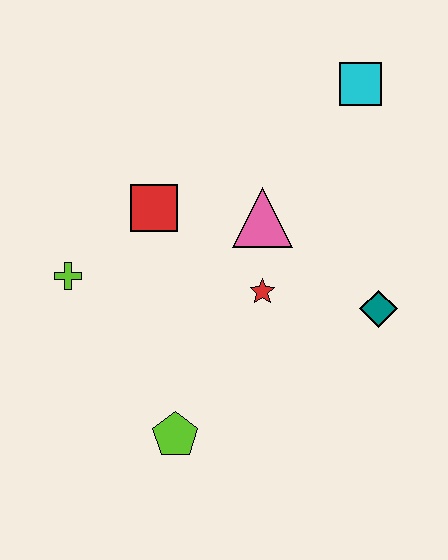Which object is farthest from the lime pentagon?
The cyan square is farthest from the lime pentagon.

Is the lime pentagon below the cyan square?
Yes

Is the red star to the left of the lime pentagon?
No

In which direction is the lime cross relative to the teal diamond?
The lime cross is to the left of the teal diamond.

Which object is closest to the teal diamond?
The red star is closest to the teal diamond.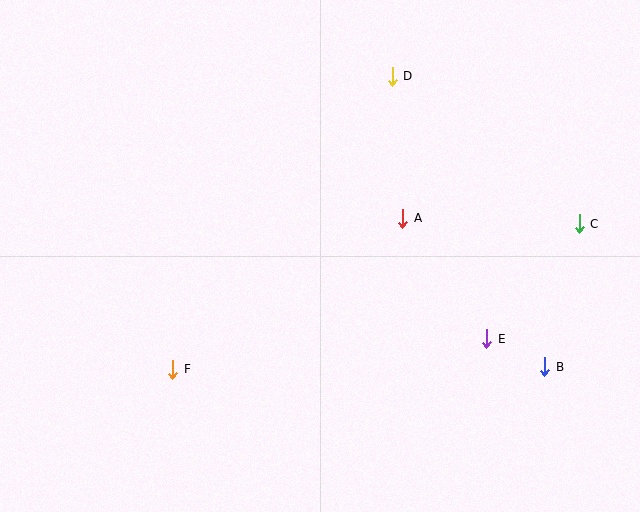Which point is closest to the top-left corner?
Point D is closest to the top-left corner.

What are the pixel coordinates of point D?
Point D is at (392, 76).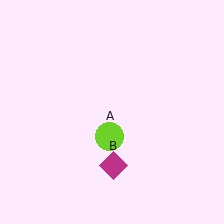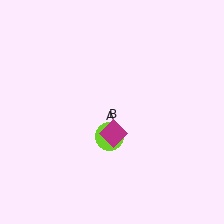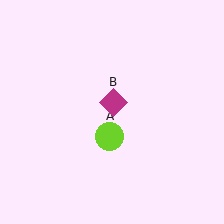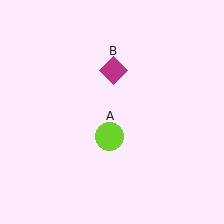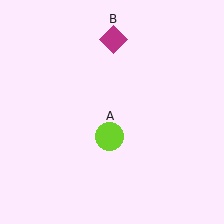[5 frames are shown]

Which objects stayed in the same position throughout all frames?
Lime circle (object A) remained stationary.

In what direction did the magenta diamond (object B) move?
The magenta diamond (object B) moved up.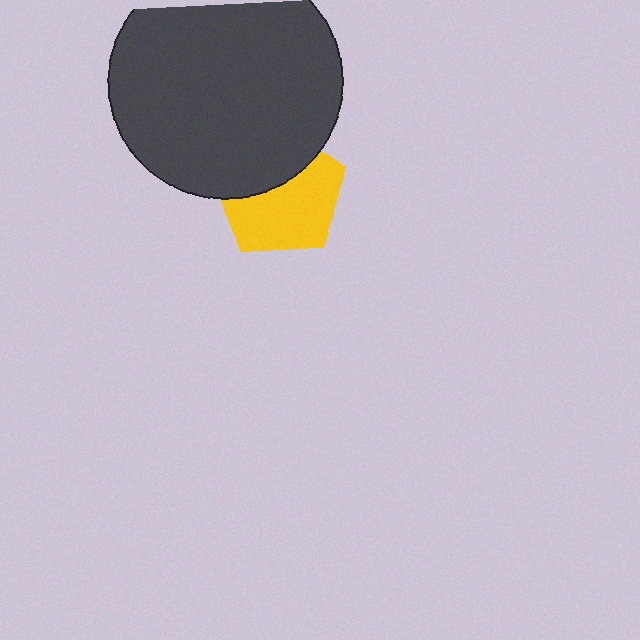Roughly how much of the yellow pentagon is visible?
About half of it is visible (roughly 60%).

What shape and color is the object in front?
The object in front is a dark gray circle.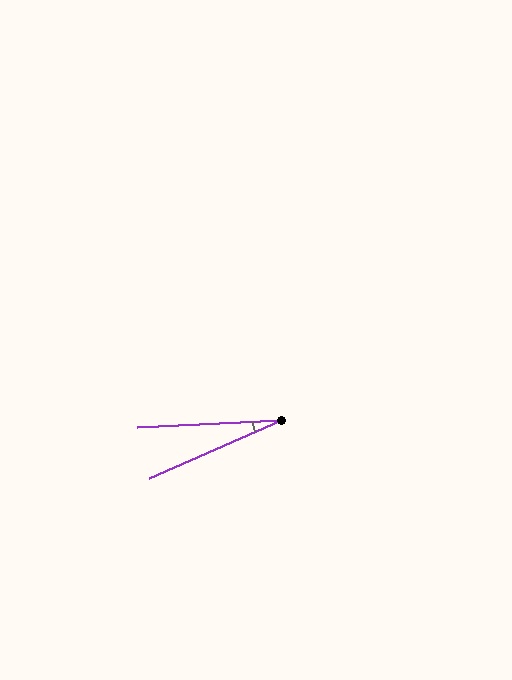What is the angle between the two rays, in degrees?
Approximately 21 degrees.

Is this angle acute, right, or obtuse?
It is acute.